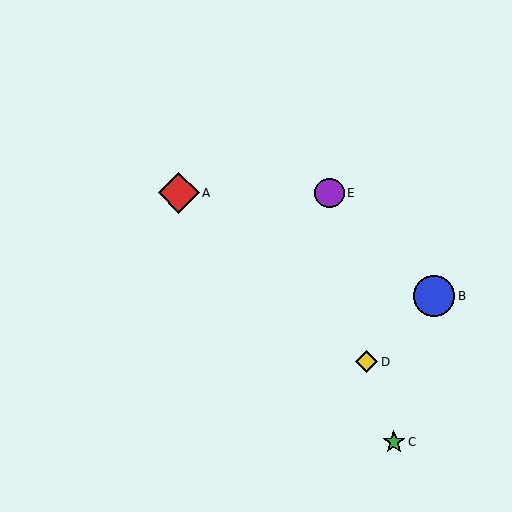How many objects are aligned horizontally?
2 objects (A, E) are aligned horizontally.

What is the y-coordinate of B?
Object B is at y≈296.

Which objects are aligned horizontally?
Objects A, E are aligned horizontally.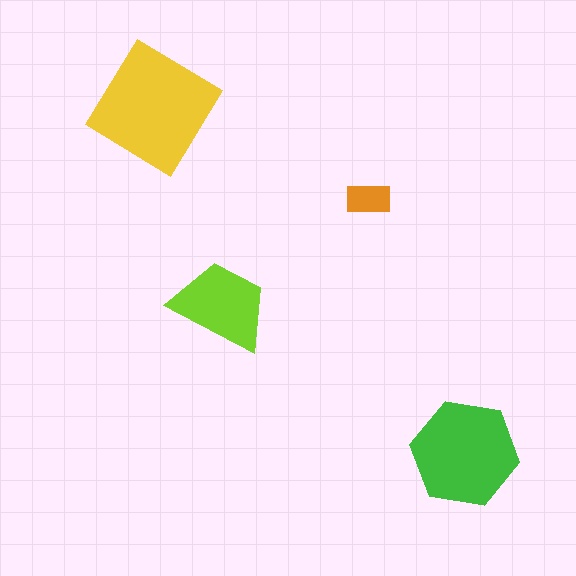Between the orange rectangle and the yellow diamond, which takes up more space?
The yellow diamond.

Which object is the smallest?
The orange rectangle.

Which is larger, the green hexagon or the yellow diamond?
The yellow diamond.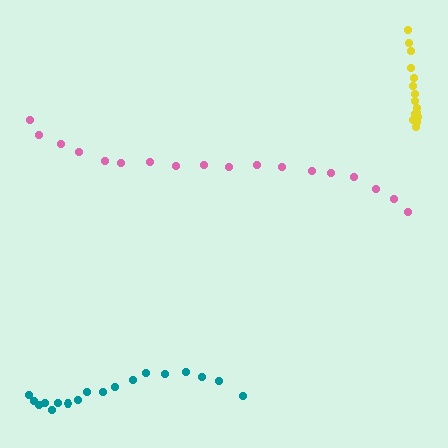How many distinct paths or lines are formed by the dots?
There are 3 distinct paths.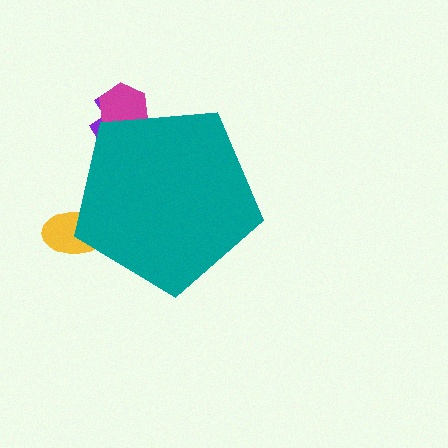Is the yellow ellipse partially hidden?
Yes, the yellow ellipse is partially hidden behind the teal pentagon.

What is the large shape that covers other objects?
A teal pentagon.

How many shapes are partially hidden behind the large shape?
3 shapes are partially hidden.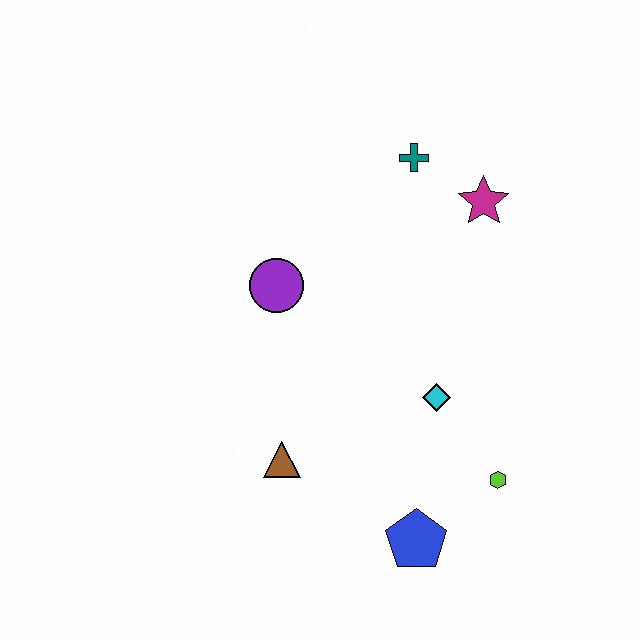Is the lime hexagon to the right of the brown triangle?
Yes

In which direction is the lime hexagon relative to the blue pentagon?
The lime hexagon is to the right of the blue pentagon.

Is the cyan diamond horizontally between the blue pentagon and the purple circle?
No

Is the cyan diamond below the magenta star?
Yes